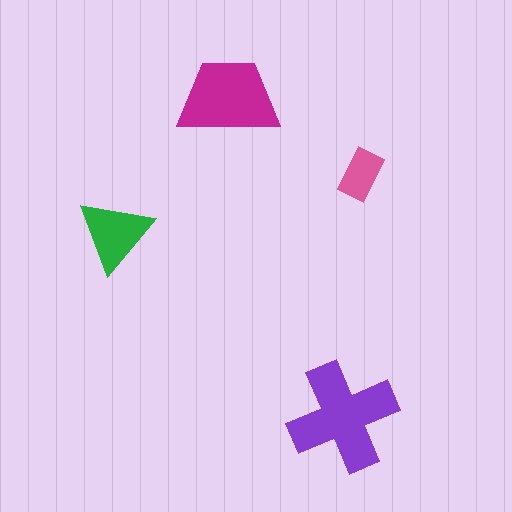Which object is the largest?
The purple cross.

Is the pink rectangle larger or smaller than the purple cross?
Smaller.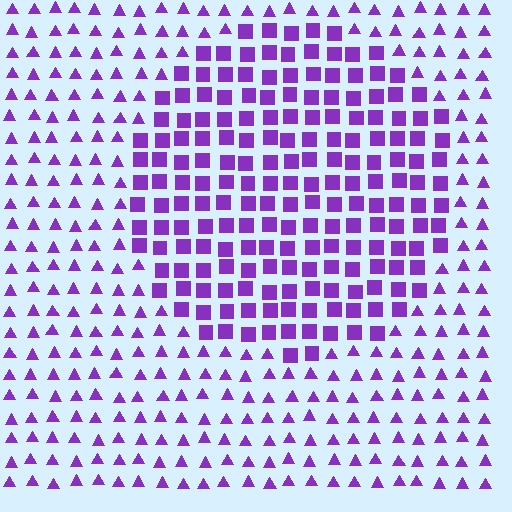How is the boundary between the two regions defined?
The boundary is defined by a change in element shape: squares inside vs. triangles outside. All elements share the same color and spacing.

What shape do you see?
I see a circle.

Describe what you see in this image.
The image is filled with small purple elements arranged in a uniform grid. A circle-shaped region contains squares, while the surrounding area contains triangles. The boundary is defined purely by the change in element shape.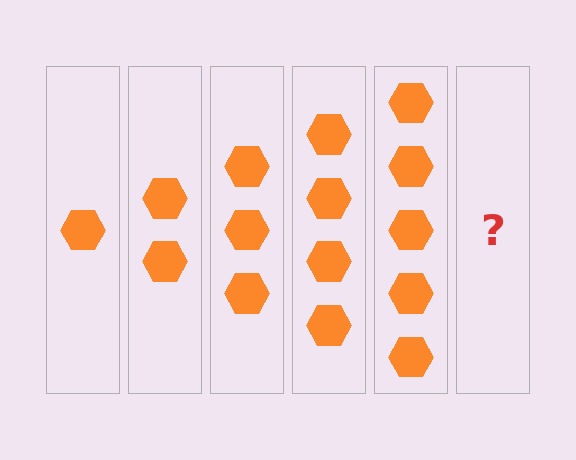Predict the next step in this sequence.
The next step is 6 hexagons.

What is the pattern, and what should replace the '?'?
The pattern is that each step adds one more hexagon. The '?' should be 6 hexagons.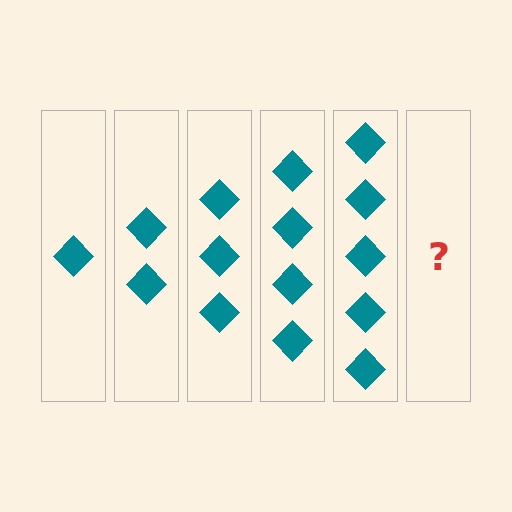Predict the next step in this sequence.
The next step is 6 diamonds.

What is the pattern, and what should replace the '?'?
The pattern is that each step adds one more diamond. The '?' should be 6 diamonds.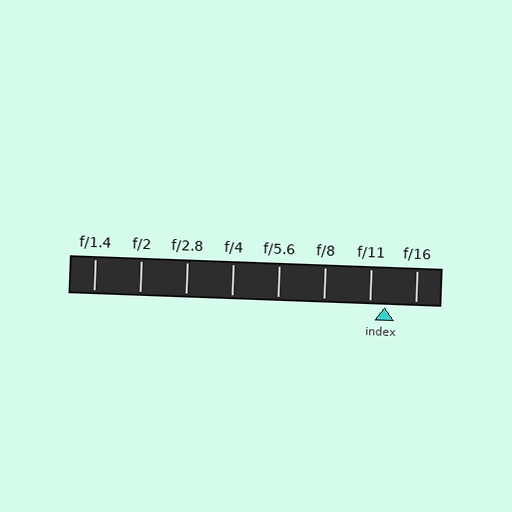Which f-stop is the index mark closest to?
The index mark is closest to f/11.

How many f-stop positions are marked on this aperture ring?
There are 8 f-stop positions marked.